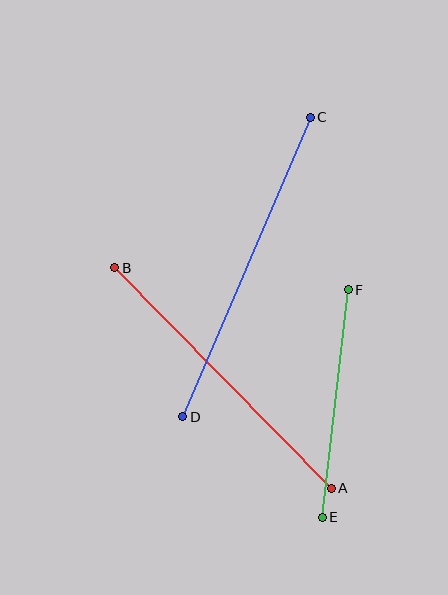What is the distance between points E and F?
The distance is approximately 229 pixels.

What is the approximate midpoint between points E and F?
The midpoint is at approximately (335, 403) pixels.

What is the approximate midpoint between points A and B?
The midpoint is at approximately (223, 378) pixels.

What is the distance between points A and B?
The distance is approximately 309 pixels.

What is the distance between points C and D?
The distance is approximately 326 pixels.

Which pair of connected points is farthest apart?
Points C and D are farthest apart.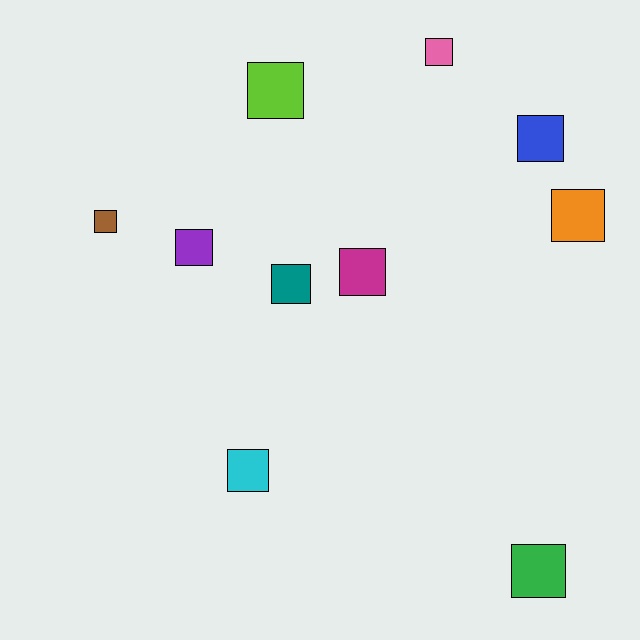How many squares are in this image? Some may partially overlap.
There are 10 squares.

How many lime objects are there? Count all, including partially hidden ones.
There is 1 lime object.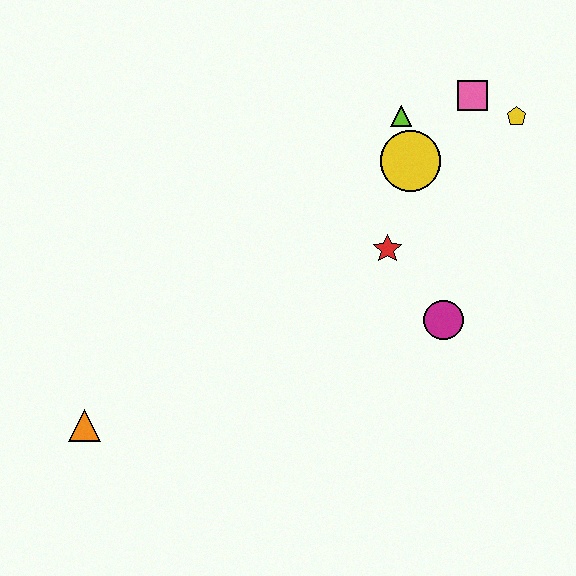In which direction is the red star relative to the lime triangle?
The red star is below the lime triangle.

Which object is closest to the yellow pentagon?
The pink square is closest to the yellow pentagon.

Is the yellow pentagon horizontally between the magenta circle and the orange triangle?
No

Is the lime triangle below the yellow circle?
No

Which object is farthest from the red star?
The orange triangle is farthest from the red star.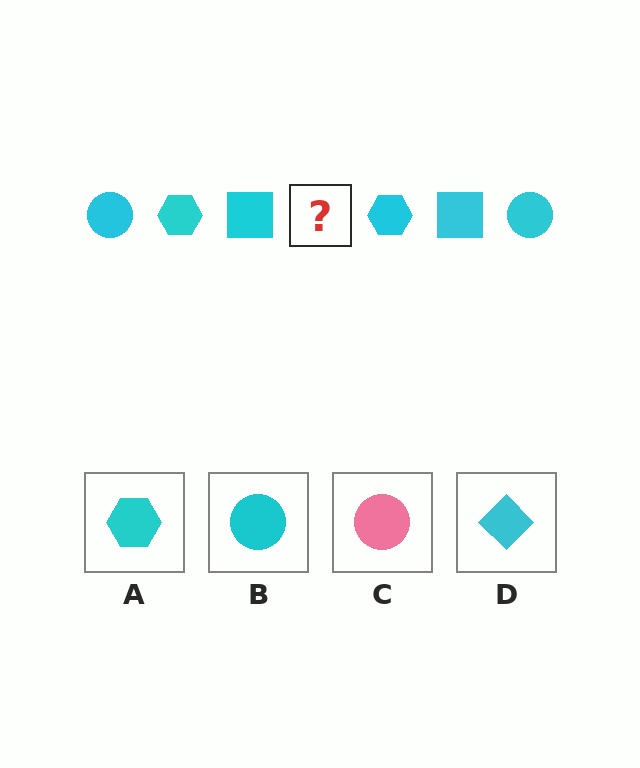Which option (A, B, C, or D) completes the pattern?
B.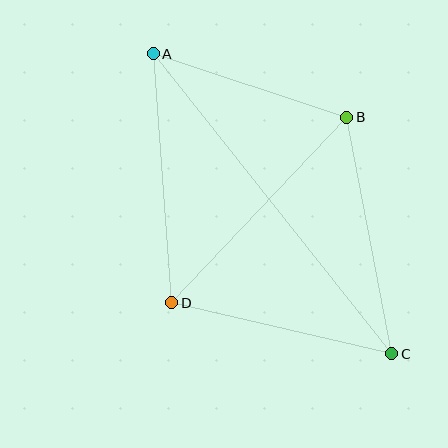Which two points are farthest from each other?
Points A and C are farthest from each other.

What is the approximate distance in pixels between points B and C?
The distance between B and C is approximately 241 pixels.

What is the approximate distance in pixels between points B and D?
The distance between B and D is approximately 255 pixels.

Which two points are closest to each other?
Points A and B are closest to each other.